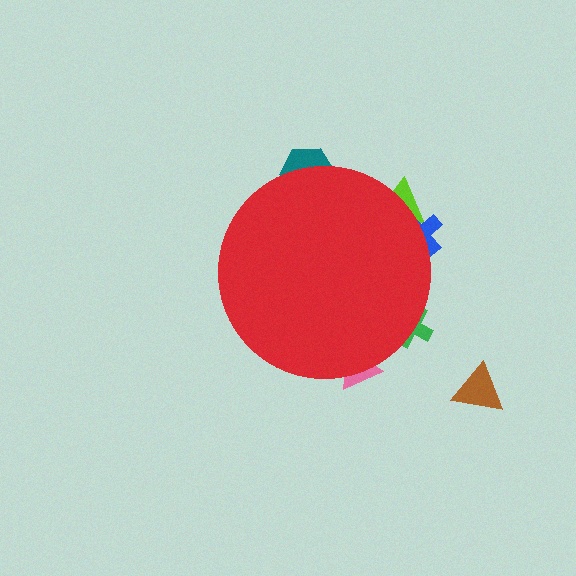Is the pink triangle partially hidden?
Yes, the pink triangle is partially hidden behind the red circle.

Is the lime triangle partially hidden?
Yes, the lime triangle is partially hidden behind the red circle.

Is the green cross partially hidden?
Yes, the green cross is partially hidden behind the red circle.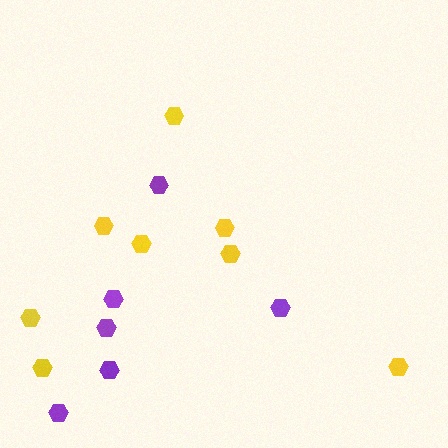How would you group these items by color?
There are 2 groups: one group of purple hexagons (6) and one group of yellow hexagons (8).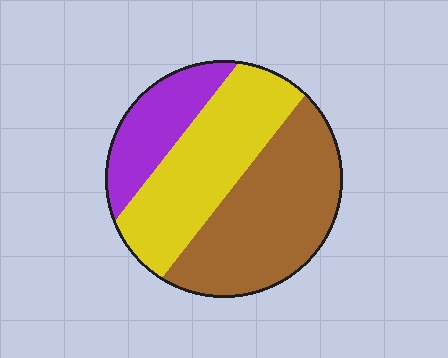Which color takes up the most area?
Brown, at roughly 45%.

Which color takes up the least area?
Purple, at roughly 20%.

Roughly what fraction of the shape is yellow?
Yellow covers roughly 35% of the shape.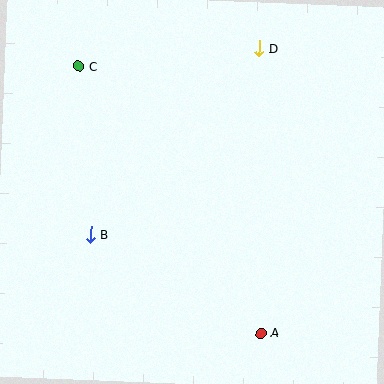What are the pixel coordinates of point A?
Point A is at (261, 333).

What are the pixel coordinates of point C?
Point C is at (79, 66).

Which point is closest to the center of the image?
Point B at (90, 234) is closest to the center.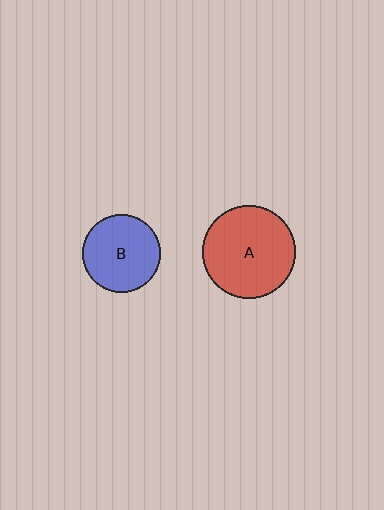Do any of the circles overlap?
No, none of the circles overlap.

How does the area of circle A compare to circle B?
Approximately 1.4 times.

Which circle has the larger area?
Circle A (red).